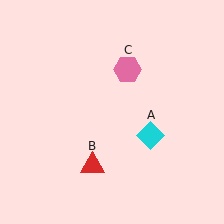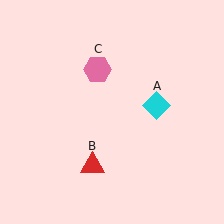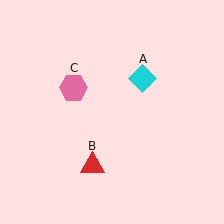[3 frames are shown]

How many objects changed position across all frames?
2 objects changed position: cyan diamond (object A), pink hexagon (object C).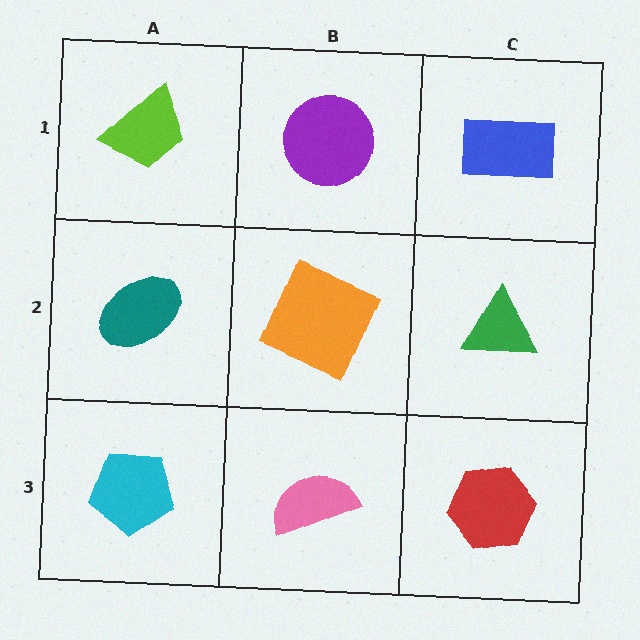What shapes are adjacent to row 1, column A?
A teal ellipse (row 2, column A), a purple circle (row 1, column B).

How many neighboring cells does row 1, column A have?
2.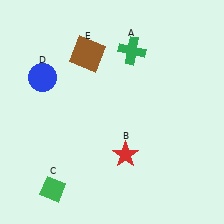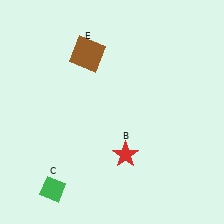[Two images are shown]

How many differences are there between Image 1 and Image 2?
There are 2 differences between the two images.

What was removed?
The blue circle (D), the green cross (A) were removed in Image 2.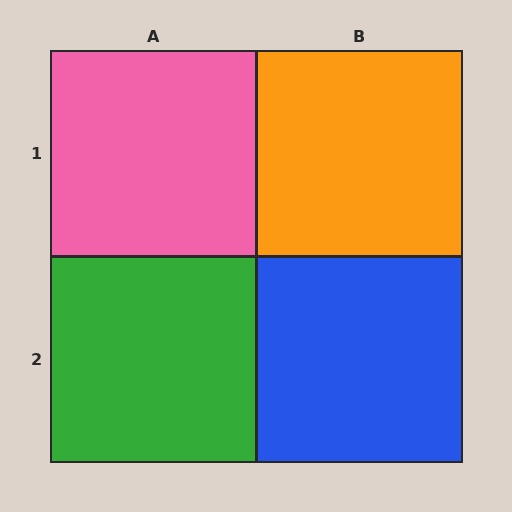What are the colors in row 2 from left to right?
Green, blue.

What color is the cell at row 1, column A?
Pink.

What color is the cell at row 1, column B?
Orange.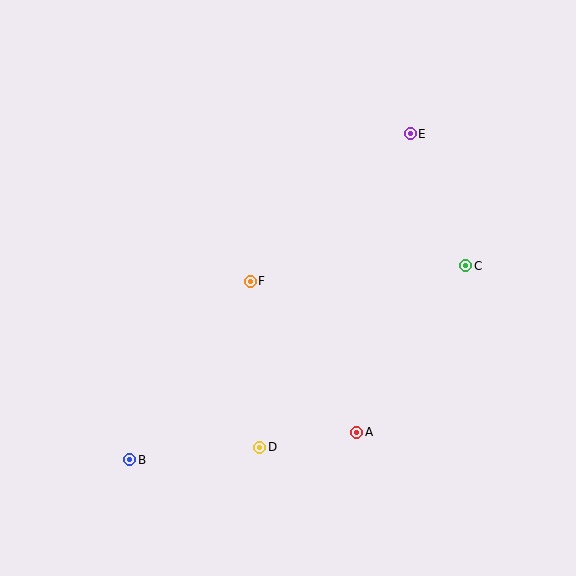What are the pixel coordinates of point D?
Point D is at (260, 447).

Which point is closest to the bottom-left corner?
Point B is closest to the bottom-left corner.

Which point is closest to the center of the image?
Point F at (250, 281) is closest to the center.